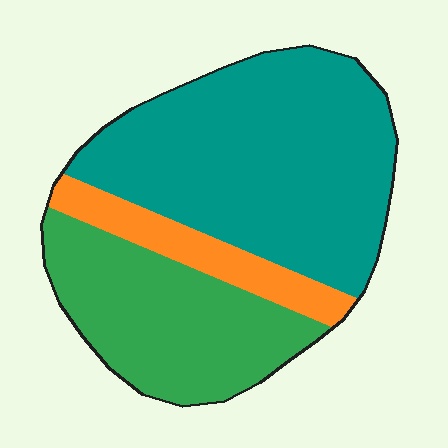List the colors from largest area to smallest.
From largest to smallest: teal, green, orange.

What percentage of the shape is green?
Green takes up about one third (1/3) of the shape.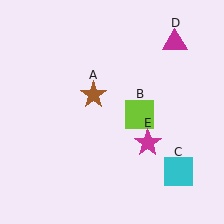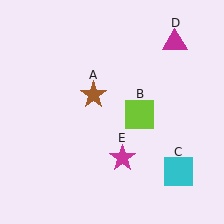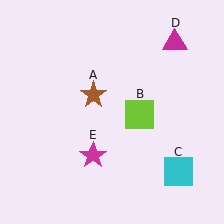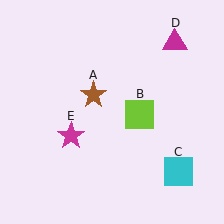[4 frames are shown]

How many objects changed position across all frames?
1 object changed position: magenta star (object E).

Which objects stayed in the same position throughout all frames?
Brown star (object A) and lime square (object B) and cyan square (object C) and magenta triangle (object D) remained stationary.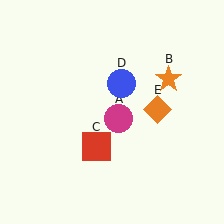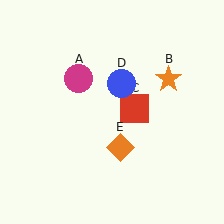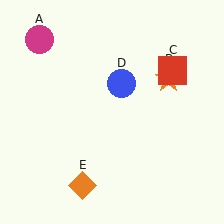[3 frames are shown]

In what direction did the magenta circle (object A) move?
The magenta circle (object A) moved up and to the left.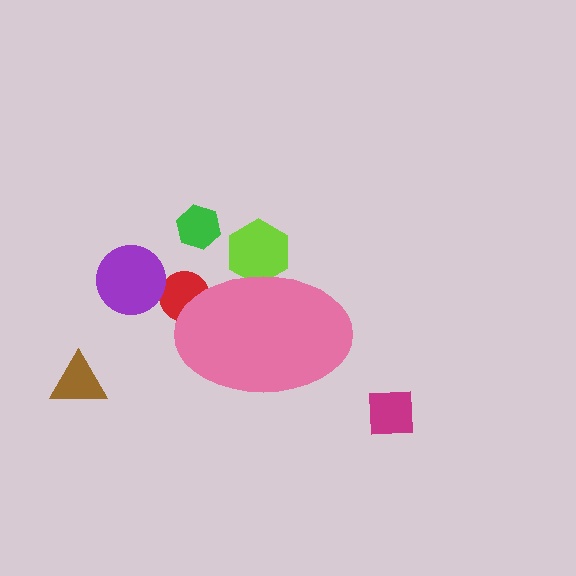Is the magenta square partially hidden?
No, the magenta square is fully visible.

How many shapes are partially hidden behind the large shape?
2 shapes are partially hidden.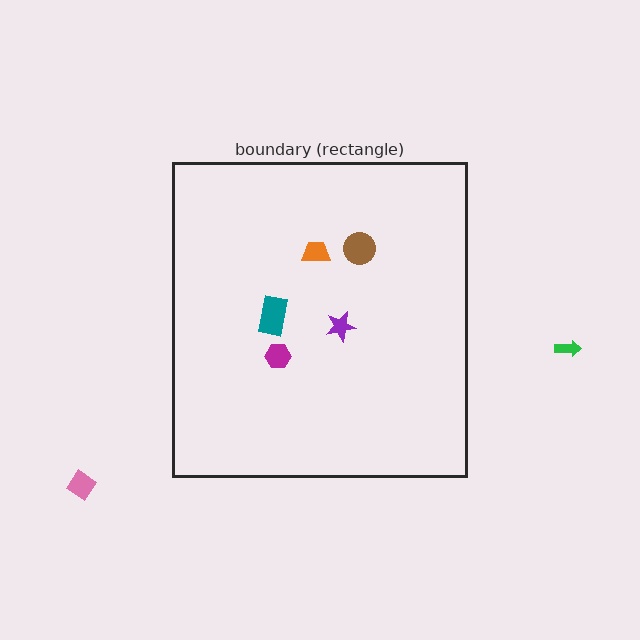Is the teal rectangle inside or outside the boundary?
Inside.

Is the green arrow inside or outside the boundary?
Outside.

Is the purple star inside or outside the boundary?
Inside.